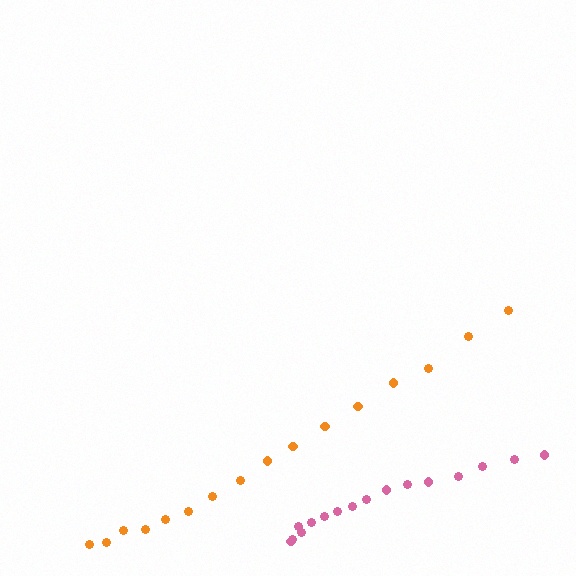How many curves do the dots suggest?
There are 2 distinct paths.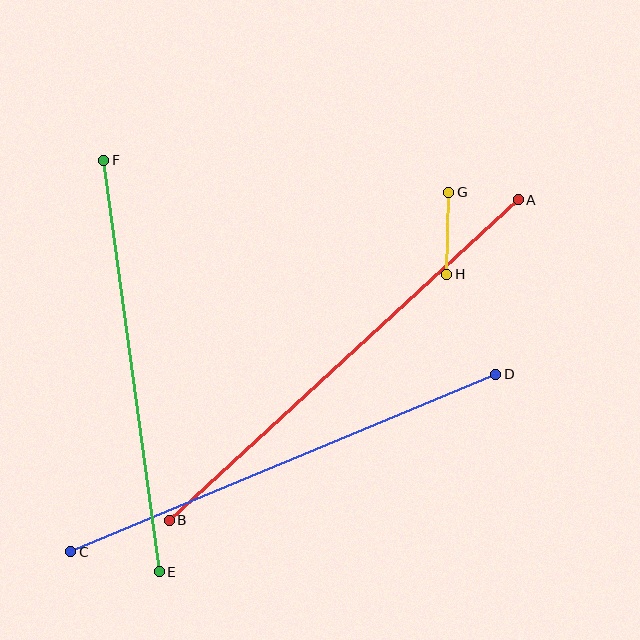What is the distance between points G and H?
The distance is approximately 82 pixels.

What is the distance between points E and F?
The distance is approximately 415 pixels.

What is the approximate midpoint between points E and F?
The midpoint is at approximately (132, 366) pixels.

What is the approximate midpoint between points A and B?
The midpoint is at approximately (344, 360) pixels.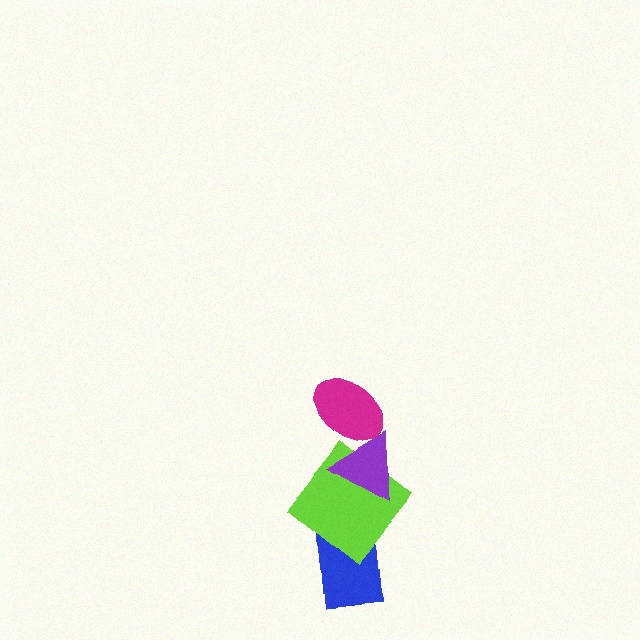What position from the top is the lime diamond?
The lime diamond is 3rd from the top.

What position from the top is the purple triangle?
The purple triangle is 2nd from the top.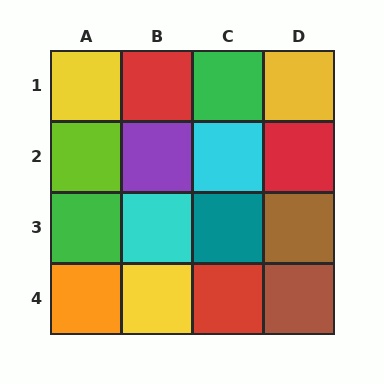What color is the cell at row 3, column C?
Teal.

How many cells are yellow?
3 cells are yellow.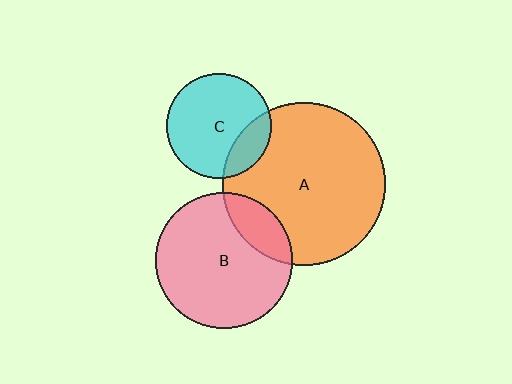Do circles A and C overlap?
Yes.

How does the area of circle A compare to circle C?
Approximately 2.4 times.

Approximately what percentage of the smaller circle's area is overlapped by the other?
Approximately 20%.